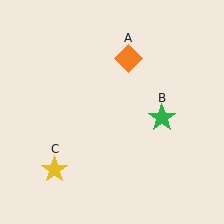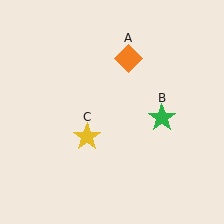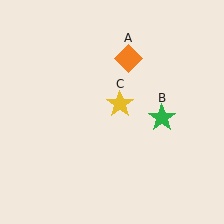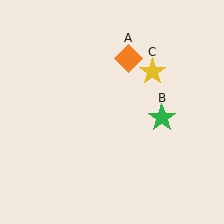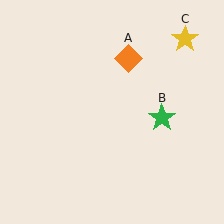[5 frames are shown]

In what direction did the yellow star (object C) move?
The yellow star (object C) moved up and to the right.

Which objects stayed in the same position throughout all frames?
Orange diamond (object A) and green star (object B) remained stationary.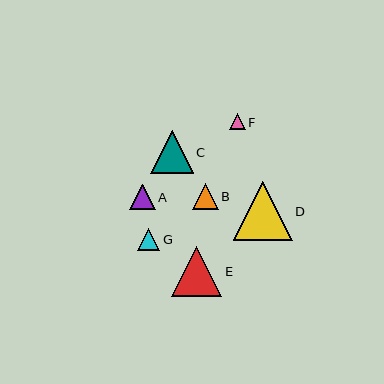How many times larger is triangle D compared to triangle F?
Triangle D is approximately 3.7 times the size of triangle F.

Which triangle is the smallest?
Triangle F is the smallest with a size of approximately 16 pixels.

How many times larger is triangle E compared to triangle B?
Triangle E is approximately 1.9 times the size of triangle B.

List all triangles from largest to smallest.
From largest to smallest: D, E, C, B, A, G, F.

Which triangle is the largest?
Triangle D is the largest with a size of approximately 59 pixels.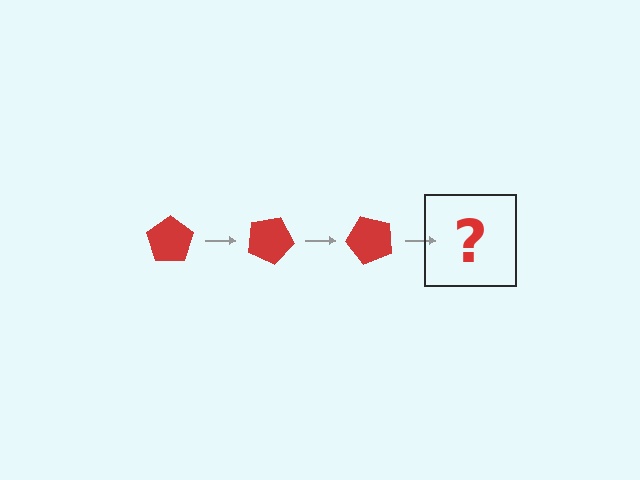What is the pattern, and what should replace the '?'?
The pattern is that the pentagon rotates 25 degrees each step. The '?' should be a red pentagon rotated 75 degrees.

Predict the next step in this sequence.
The next step is a red pentagon rotated 75 degrees.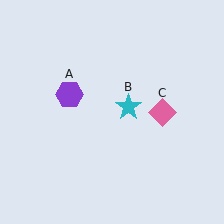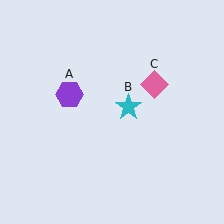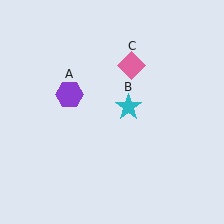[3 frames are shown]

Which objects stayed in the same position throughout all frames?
Purple hexagon (object A) and cyan star (object B) remained stationary.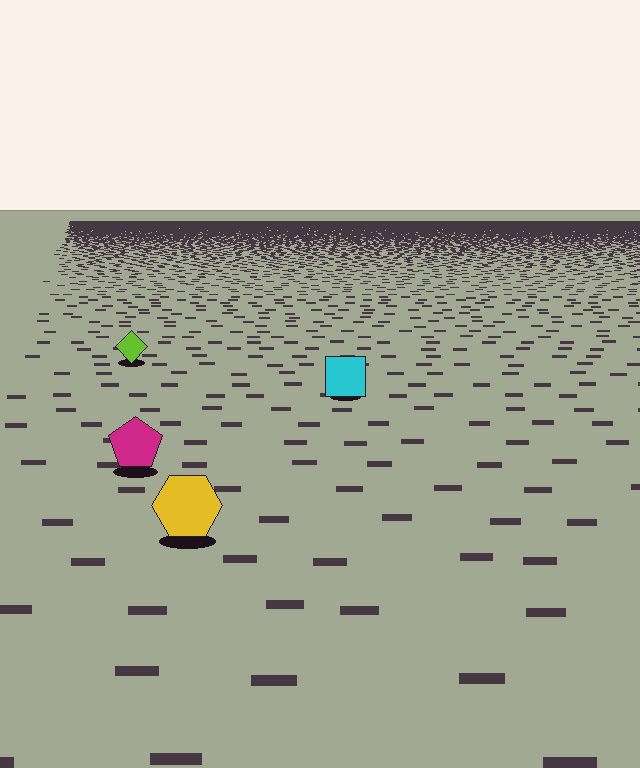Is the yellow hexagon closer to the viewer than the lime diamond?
Yes. The yellow hexagon is closer — you can tell from the texture gradient: the ground texture is coarser near it.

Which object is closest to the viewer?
The yellow hexagon is closest. The texture marks near it are larger and more spread out.